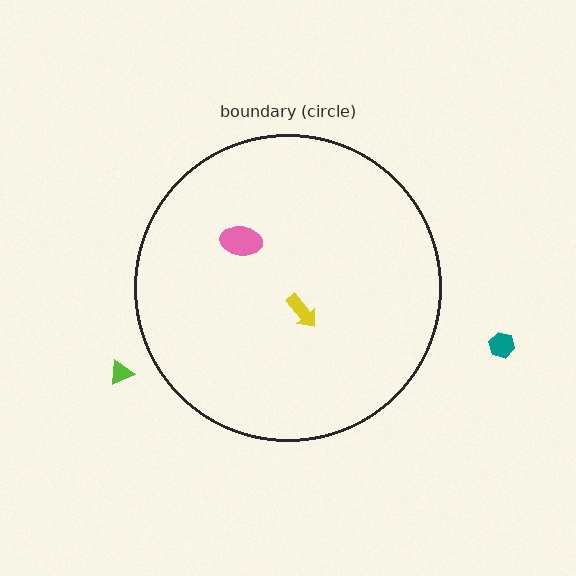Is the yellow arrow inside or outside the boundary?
Inside.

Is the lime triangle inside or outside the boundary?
Outside.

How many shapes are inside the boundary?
2 inside, 2 outside.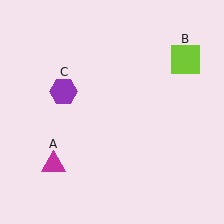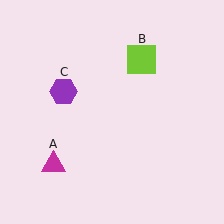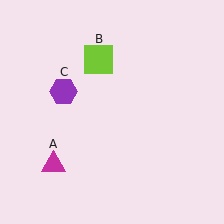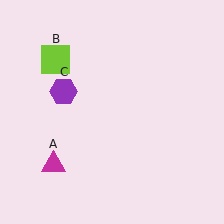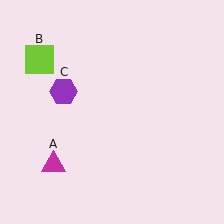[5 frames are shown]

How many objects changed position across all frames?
1 object changed position: lime square (object B).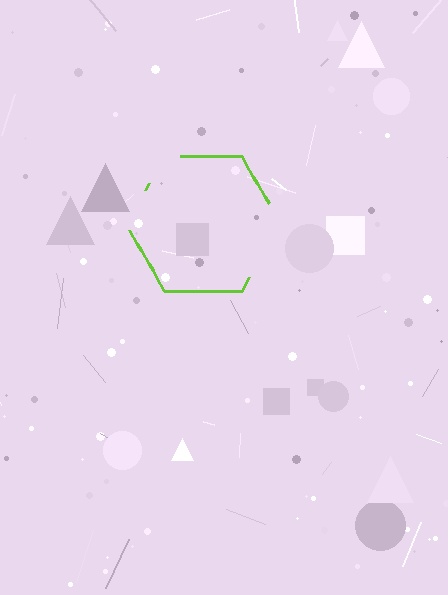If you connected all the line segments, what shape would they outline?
They would outline a hexagon.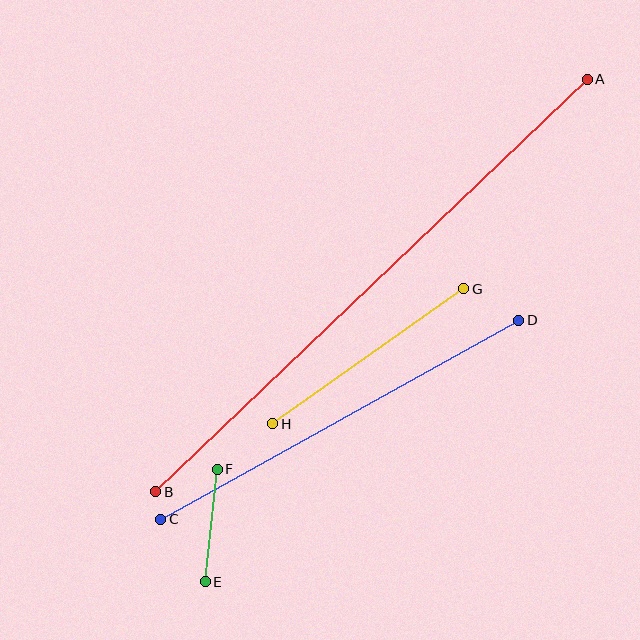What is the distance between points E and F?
The distance is approximately 113 pixels.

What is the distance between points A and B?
The distance is approximately 596 pixels.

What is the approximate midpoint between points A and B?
The midpoint is at approximately (372, 286) pixels.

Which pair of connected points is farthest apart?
Points A and B are farthest apart.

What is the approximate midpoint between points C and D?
The midpoint is at approximately (340, 420) pixels.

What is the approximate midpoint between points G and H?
The midpoint is at approximately (368, 356) pixels.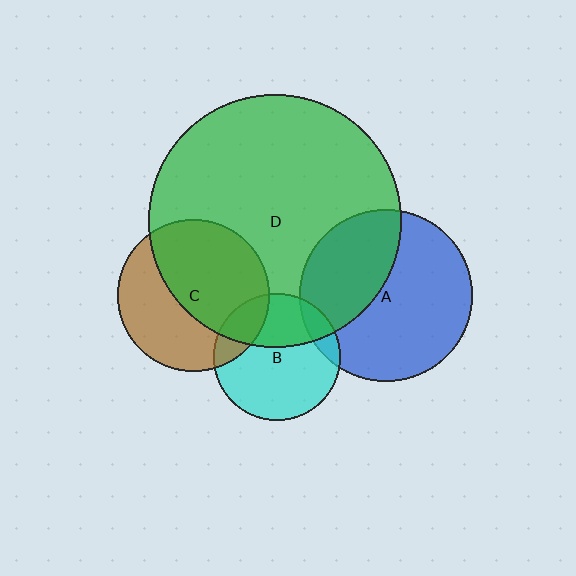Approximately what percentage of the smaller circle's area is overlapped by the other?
Approximately 20%.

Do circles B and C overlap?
Yes.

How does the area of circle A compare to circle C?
Approximately 1.3 times.